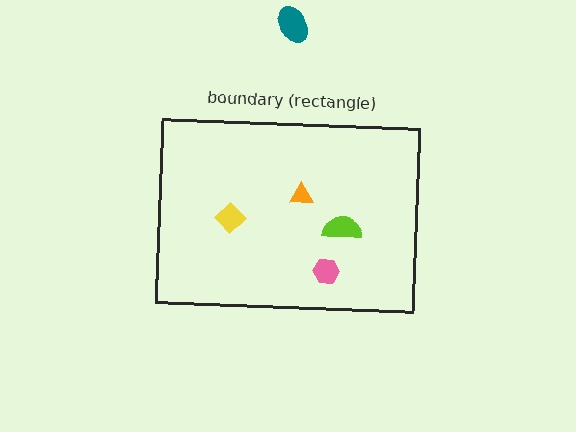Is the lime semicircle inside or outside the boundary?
Inside.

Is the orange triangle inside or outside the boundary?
Inside.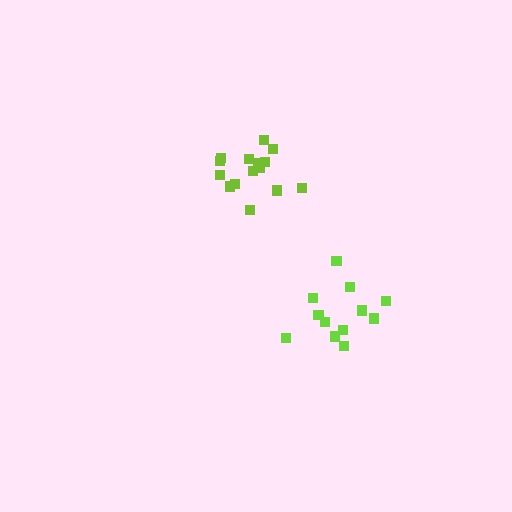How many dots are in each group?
Group 1: 15 dots, Group 2: 12 dots (27 total).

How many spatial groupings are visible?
There are 2 spatial groupings.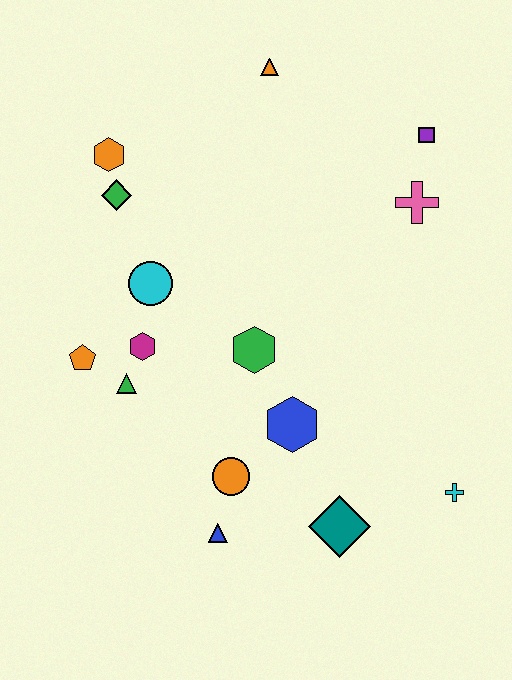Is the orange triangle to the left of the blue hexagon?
Yes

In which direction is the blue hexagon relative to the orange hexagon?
The blue hexagon is below the orange hexagon.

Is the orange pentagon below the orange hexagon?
Yes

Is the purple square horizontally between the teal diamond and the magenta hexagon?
No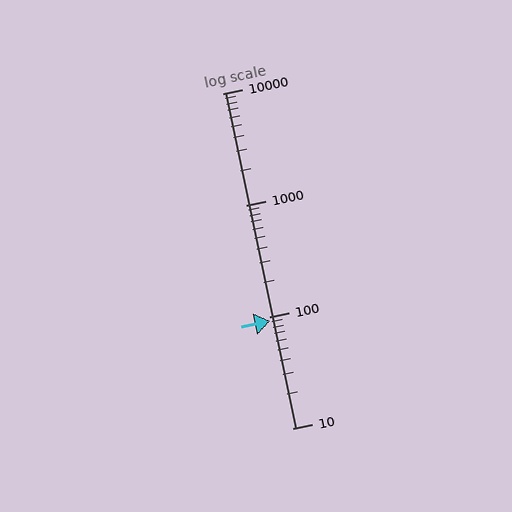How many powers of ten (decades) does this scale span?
The scale spans 3 decades, from 10 to 10000.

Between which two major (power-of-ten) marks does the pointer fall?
The pointer is between 10 and 100.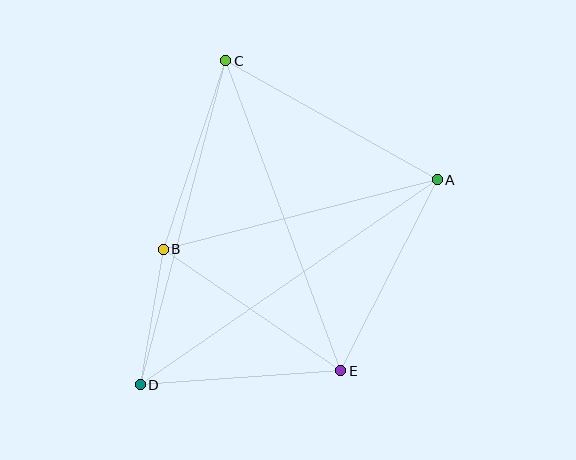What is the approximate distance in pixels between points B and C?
The distance between B and C is approximately 198 pixels.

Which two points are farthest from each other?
Points A and D are farthest from each other.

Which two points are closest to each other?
Points B and D are closest to each other.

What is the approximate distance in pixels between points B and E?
The distance between B and E is approximately 215 pixels.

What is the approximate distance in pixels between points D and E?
The distance between D and E is approximately 201 pixels.